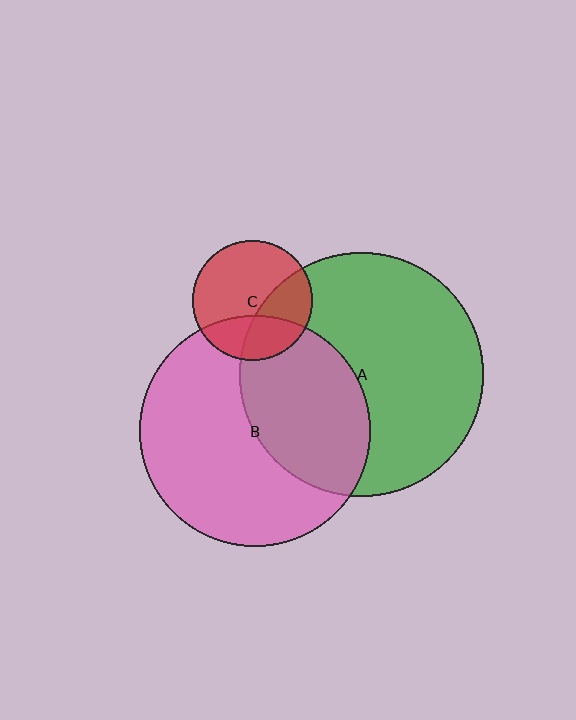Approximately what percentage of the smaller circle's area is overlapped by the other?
Approximately 35%.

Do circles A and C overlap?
Yes.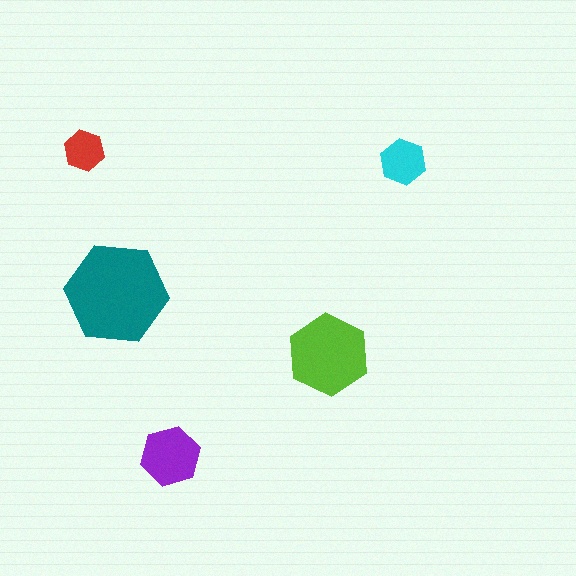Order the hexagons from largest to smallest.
the teal one, the lime one, the purple one, the cyan one, the red one.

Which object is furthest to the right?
The cyan hexagon is rightmost.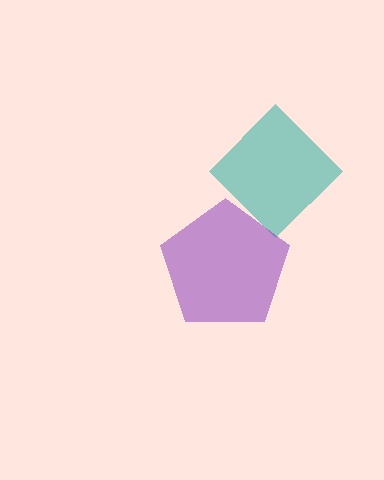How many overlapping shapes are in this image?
There are 2 overlapping shapes in the image.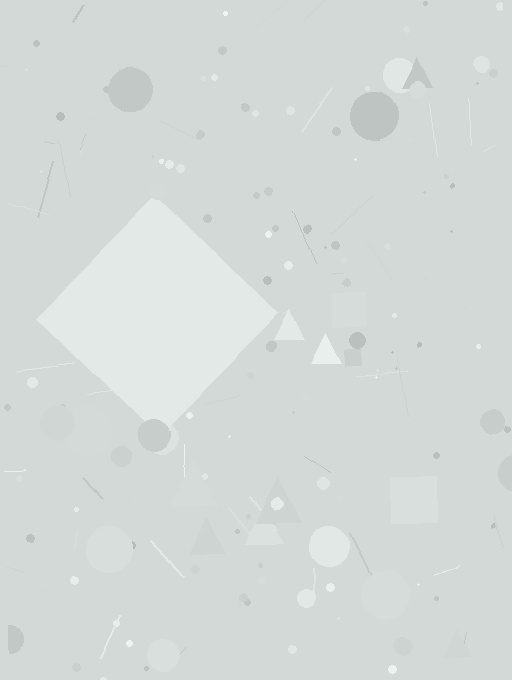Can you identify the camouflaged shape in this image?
The camouflaged shape is a diamond.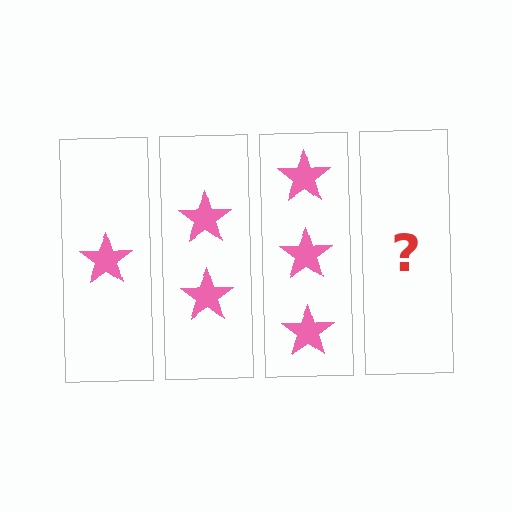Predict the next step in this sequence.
The next step is 4 stars.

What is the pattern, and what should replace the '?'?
The pattern is that each step adds one more star. The '?' should be 4 stars.